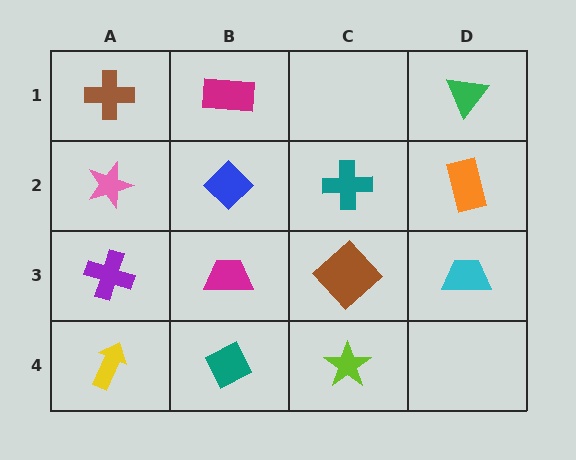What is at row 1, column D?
A green triangle.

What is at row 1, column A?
A brown cross.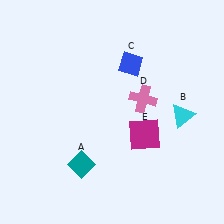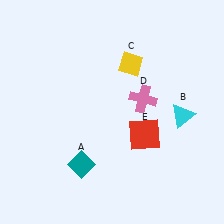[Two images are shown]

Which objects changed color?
C changed from blue to yellow. E changed from magenta to red.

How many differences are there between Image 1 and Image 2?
There are 2 differences between the two images.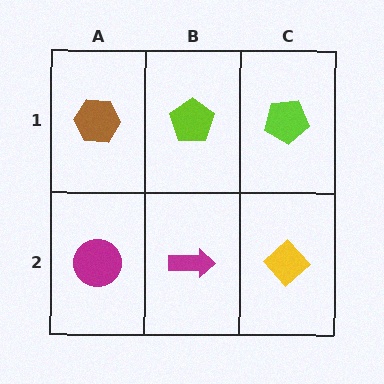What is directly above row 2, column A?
A brown hexagon.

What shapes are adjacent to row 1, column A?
A magenta circle (row 2, column A), a lime pentagon (row 1, column B).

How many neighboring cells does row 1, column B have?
3.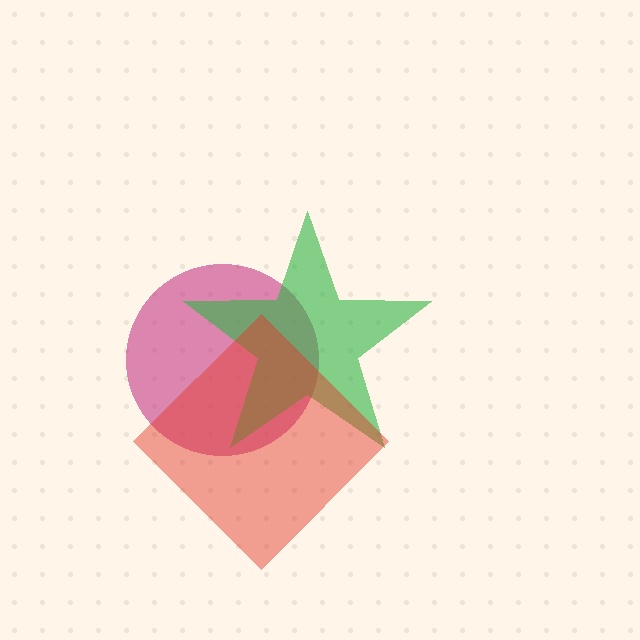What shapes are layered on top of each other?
The layered shapes are: a magenta circle, a green star, a red diamond.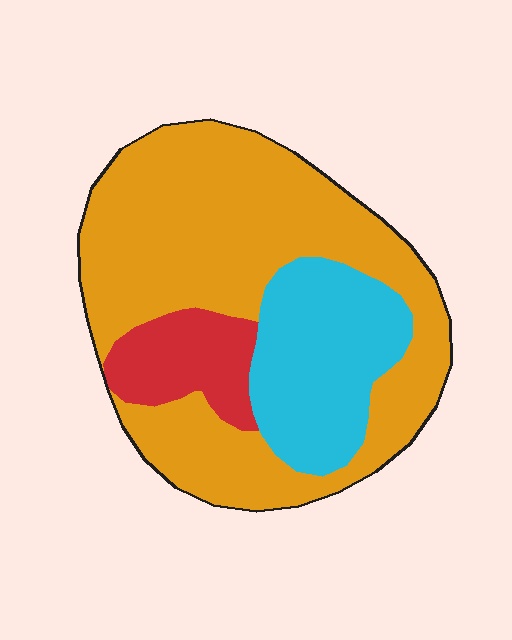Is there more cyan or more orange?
Orange.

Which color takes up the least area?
Red, at roughly 10%.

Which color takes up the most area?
Orange, at roughly 65%.